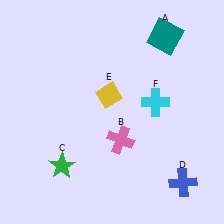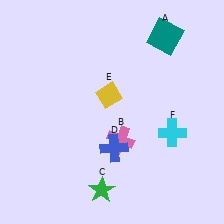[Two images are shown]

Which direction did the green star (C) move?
The green star (C) moved right.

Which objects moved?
The objects that moved are: the green star (C), the blue cross (D), the cyan cross (F).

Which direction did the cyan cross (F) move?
The cyan cross (F) moved down.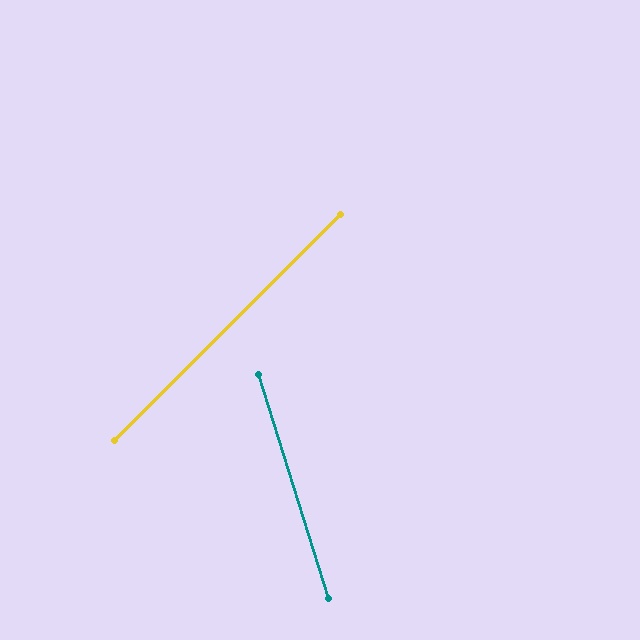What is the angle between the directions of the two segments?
Approximately 62 degrees.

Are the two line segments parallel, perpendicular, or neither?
Neither parallel nor perpendicular — they differ by about 62°.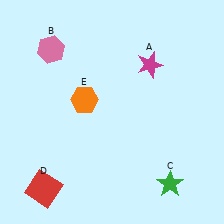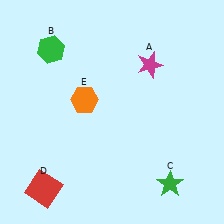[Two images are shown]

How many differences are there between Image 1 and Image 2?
There is 1 difference between the two images.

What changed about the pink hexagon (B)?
In Image 1, B is pink. In Image 2, it changed to green.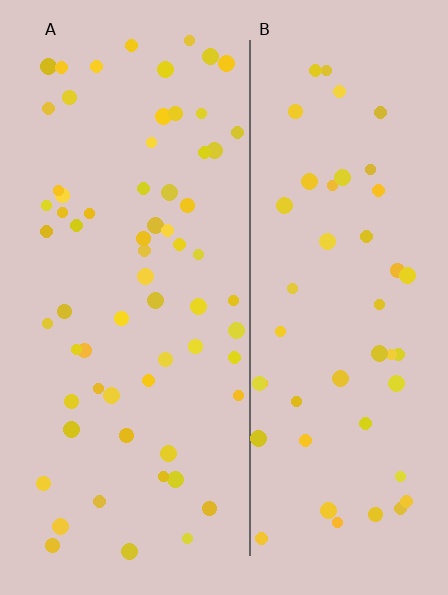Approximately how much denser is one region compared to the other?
Approximately 1.3× — region A over region B.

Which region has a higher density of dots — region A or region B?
A (the left).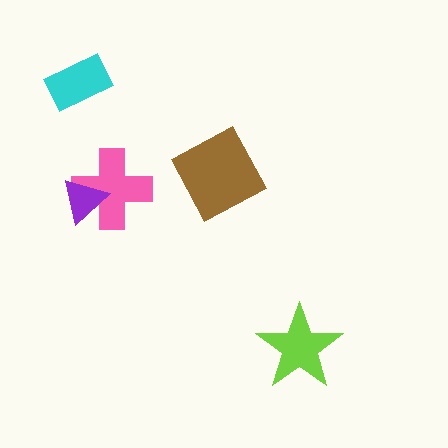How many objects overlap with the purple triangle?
1 object overlaps with the purple triangle.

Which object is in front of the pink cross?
The purple triangle is in front of the pink cross.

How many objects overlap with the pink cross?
1 object overlaps with the pink cross.